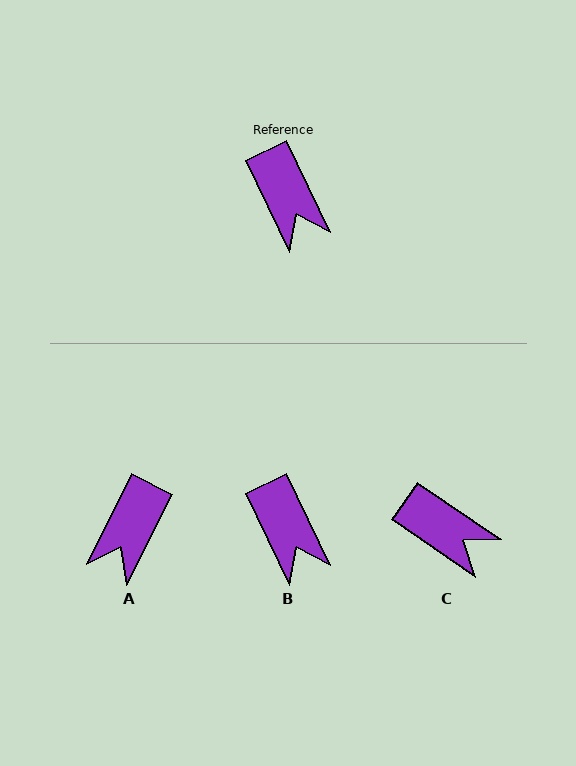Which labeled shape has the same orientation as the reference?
B.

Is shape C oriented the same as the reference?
No, it is off by about 30 degrees.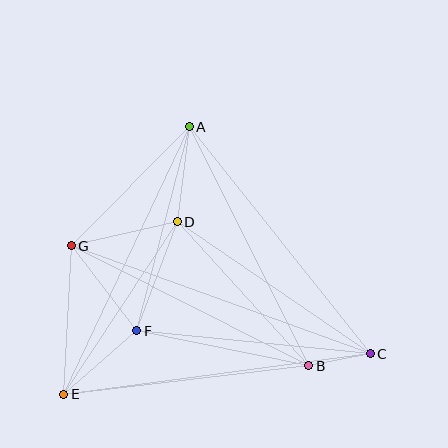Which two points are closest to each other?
Points B and C are closest to each other.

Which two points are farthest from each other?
Points C and G are farthest from each other.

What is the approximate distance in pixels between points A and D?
The distance between A and D is approximately 96 pixels.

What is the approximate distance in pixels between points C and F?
The distance between C and F is approximately 234 pixels.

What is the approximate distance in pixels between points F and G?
The distance between F and G is approximately 107 pixels.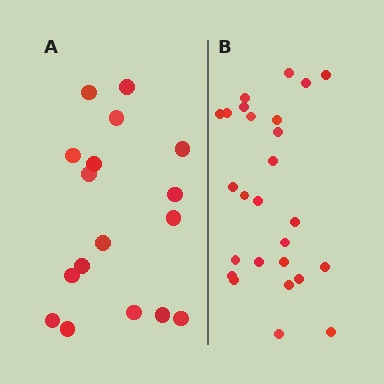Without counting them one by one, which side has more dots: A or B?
Region B (the right region) has more dots.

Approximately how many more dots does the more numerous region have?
Region B has roughly 8 or so more dots than region A.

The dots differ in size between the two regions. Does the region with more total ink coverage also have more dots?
No. Region A has more total ink coverage because its dots are larger, but region B actually contains more individual dots. Total area can be misleading — the number of items is what matters here.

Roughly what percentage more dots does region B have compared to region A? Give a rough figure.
About 55% more.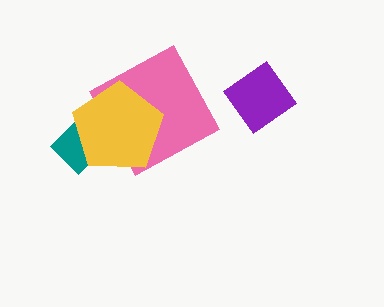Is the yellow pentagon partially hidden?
No, no other shape covers it.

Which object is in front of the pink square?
The yellow pentagon is in front of the pink square.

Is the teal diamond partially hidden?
Yes, it is partially covered by another shape.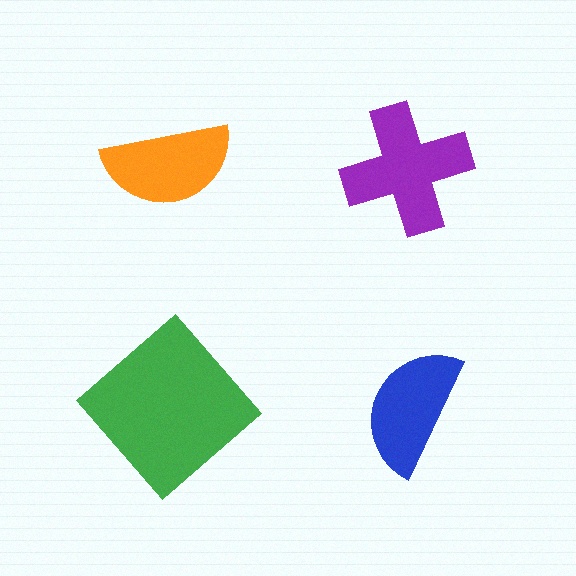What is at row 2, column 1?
A green diamond.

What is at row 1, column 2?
A purple cross.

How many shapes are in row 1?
2 shapes.